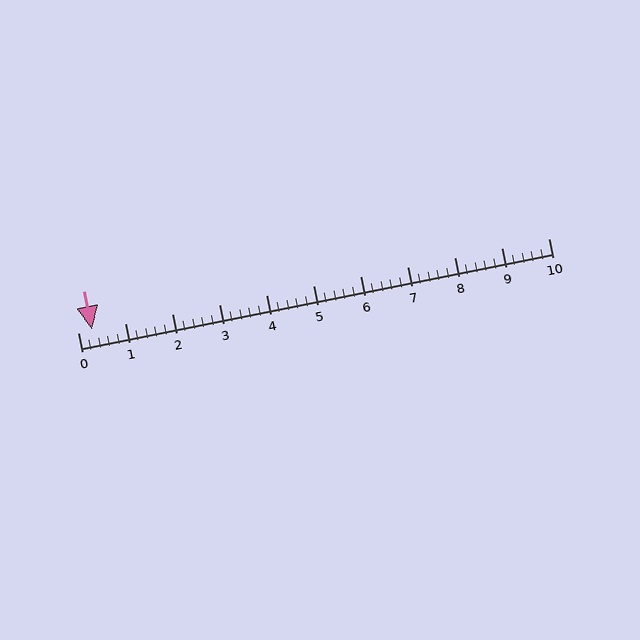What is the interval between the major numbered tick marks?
The major tick marks are spaced 1 units apart.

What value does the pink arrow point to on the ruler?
The pink arrow points to approximately 0.3.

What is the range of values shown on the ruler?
The ruler shows values from 0 to 10.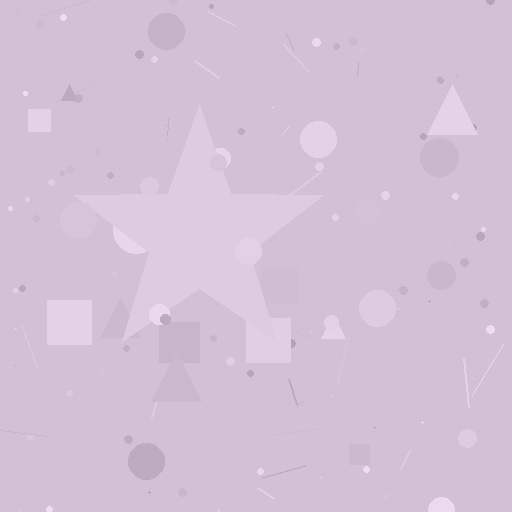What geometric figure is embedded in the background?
A star is embedded in the background.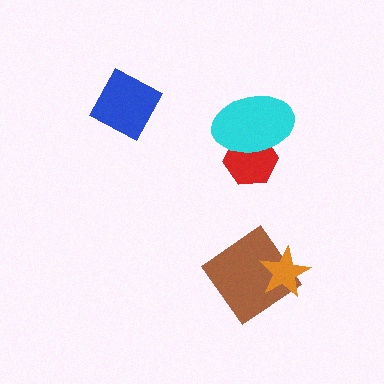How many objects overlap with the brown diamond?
1 object overlaps with the brown diamond.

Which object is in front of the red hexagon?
The cyan ellipse is in front of the red hexagon.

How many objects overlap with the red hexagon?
1 object overlaps with the red hexagon.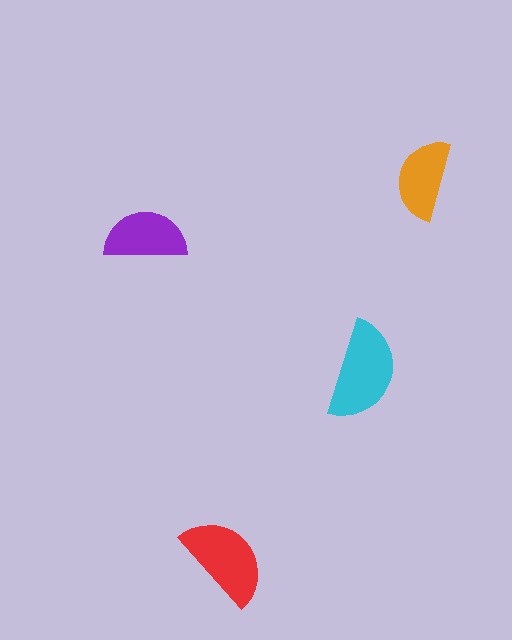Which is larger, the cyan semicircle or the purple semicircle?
The cyan one.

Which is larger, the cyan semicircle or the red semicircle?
The cyan one.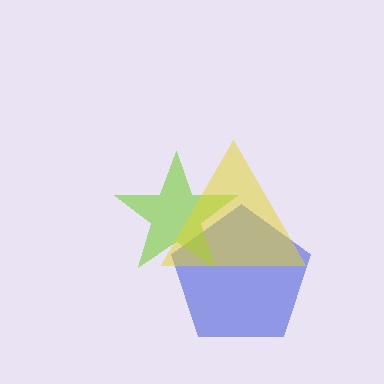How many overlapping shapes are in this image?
There are 3 overlapping shapes in the image.